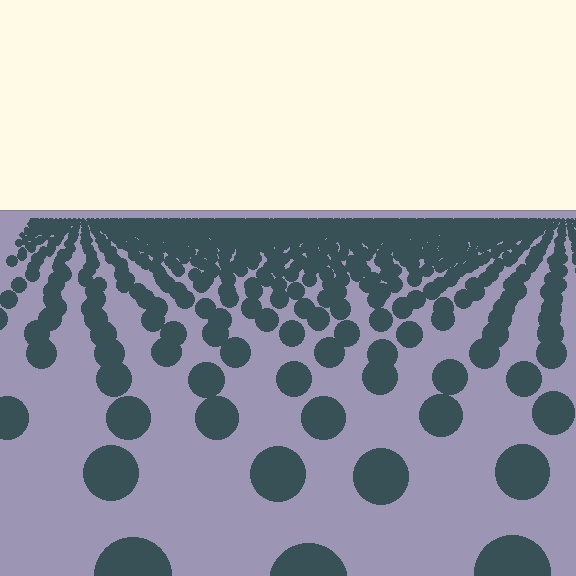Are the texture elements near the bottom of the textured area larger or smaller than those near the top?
Larger. Near the bottom, elements are closer to the viewer and appear at a bigger on-screen size.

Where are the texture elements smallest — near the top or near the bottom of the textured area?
Near the top.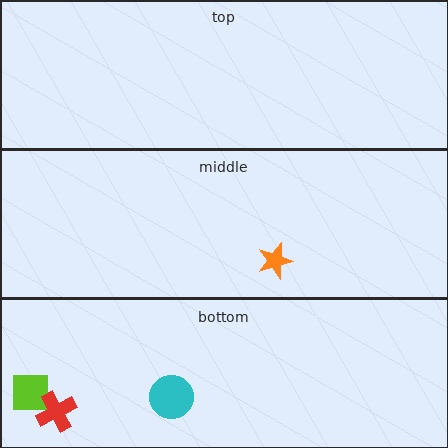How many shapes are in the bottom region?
3.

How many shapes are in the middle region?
1.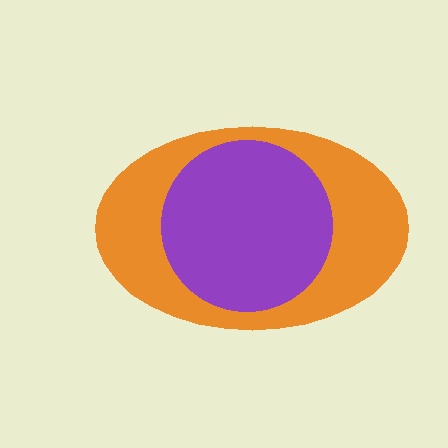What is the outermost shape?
The orange ellipse.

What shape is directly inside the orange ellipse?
The purple circle.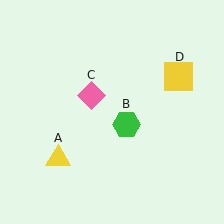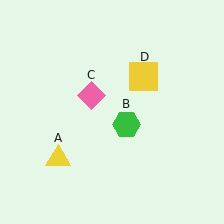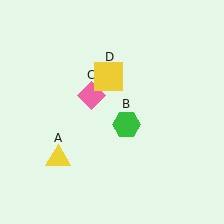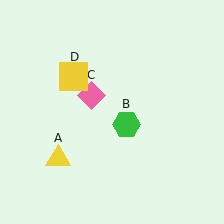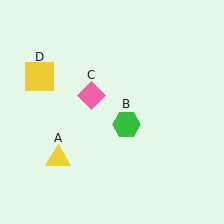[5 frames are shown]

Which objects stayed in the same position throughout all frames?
Yellow triangle (object A) and green hexagon (object B) and pink diamond (object C) remained stationary.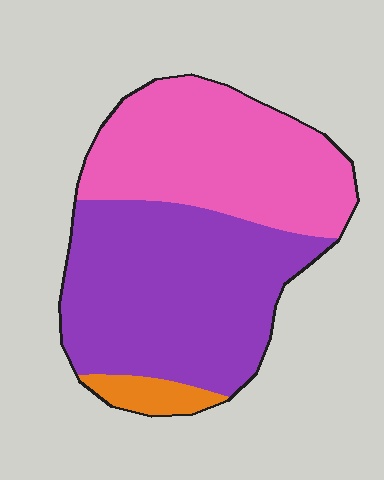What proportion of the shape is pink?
Pink takes up about two fifths (2/5) of the shape.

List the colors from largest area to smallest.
From largest to smallest: purple, pink, orange.